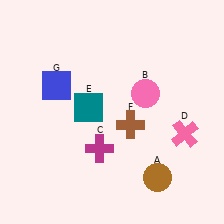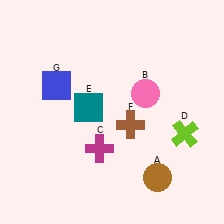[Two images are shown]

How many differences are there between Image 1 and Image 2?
There is 1 difference between the two images.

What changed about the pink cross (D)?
In Image 1, D is pink. In Image 2, it changed to lime.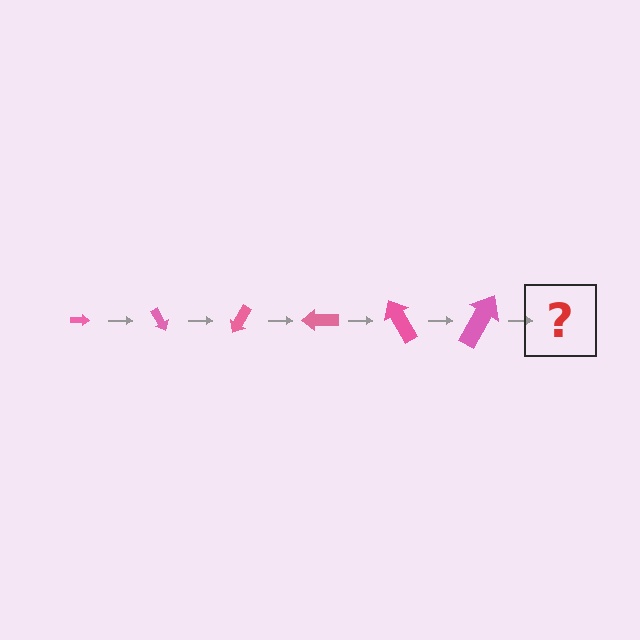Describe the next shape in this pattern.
It should be an arrow, larger than the previous one and rotated 360 degrees from the start.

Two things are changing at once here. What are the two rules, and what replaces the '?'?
The two rules are that the arrow grows larger each step and it rotates 60 degrees each step. The '?' should be an arrow, larger than the previous one and rotated 360 degrees from the start.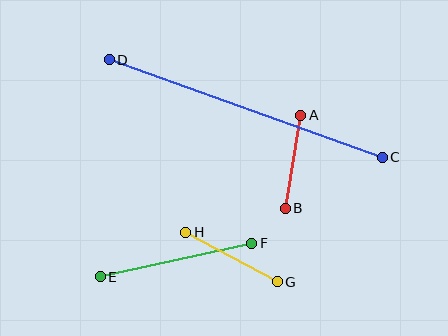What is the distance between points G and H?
The distance is approximately 104 pixels.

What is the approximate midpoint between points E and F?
The midpoint is at approximately (176, 260) pixels.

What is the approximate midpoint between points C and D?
The midpoint is at approximately (246, 109) pixels.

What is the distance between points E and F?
The distance is approximately 155 pixels.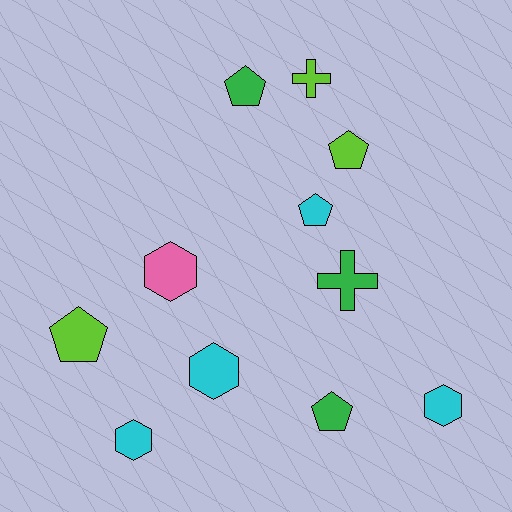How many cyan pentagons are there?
There is 1 cyan pentagon.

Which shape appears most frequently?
Pentagon, with 5 objects.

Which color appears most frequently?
Cyan, with 4 objects.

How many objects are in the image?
There are 11 objects.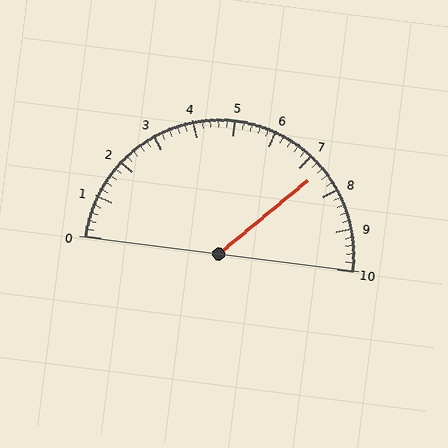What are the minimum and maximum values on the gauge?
The gauge ranges from 0 to 10.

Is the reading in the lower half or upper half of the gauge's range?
The reading is in the upper half of the range (0 to 10).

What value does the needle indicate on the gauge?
The needle indicates approximately 7.4.